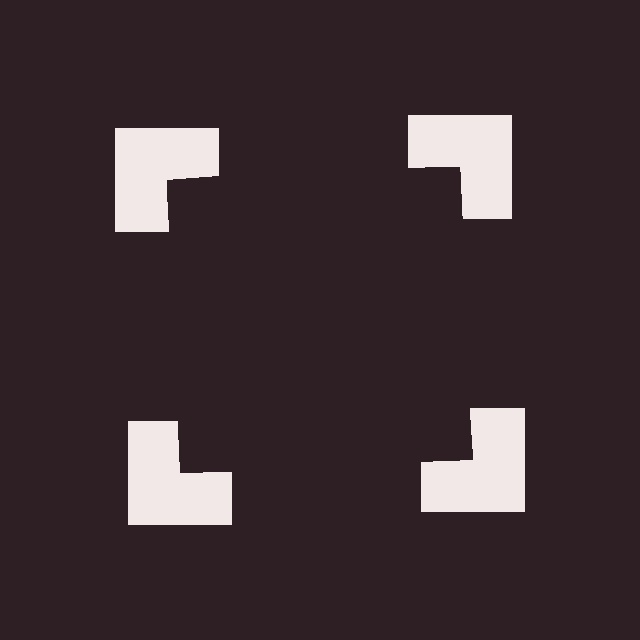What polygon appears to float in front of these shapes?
An illusory square — its edges are inferred from the aligned wedge cuts in the notched squares, not physically drawn.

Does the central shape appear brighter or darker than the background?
It typically appears slightly darker than the background, even though no actual brightness change is drawn.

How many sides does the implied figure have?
4 sides.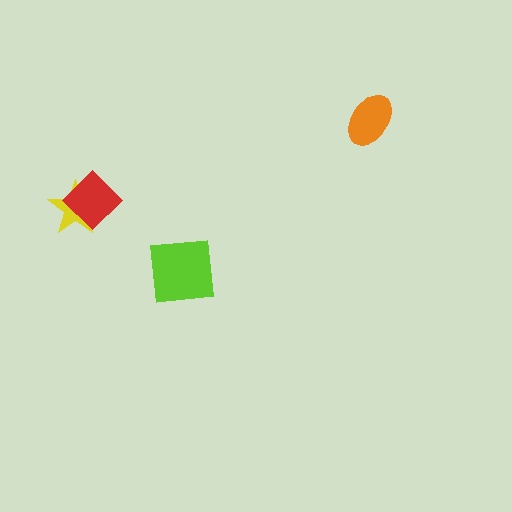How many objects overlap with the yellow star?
1 object overlaps with the yellow star.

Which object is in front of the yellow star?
The red diamond is in front of the yellow star.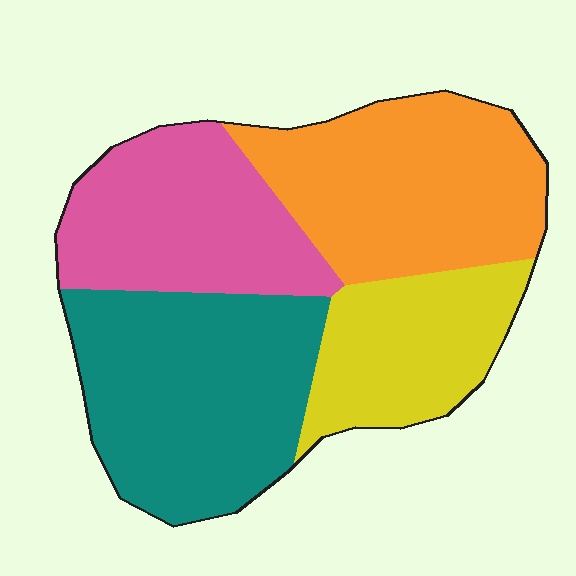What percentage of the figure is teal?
Teal takes up about one third (1/3) of the figure.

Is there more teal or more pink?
Teal.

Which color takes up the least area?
Yellow, at roughly 20%.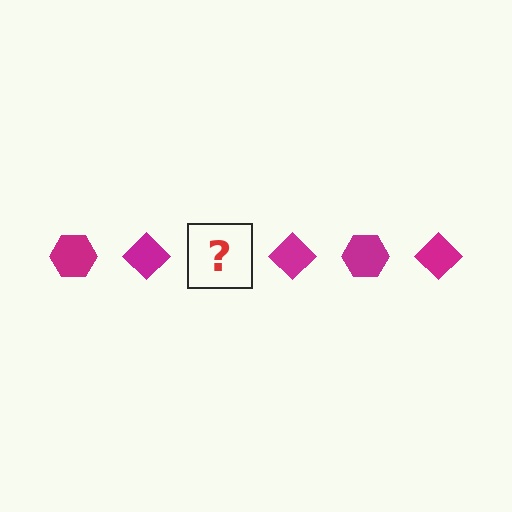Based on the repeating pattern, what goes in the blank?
The blank should be a magenta hexagon.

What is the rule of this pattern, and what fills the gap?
The rule is that the pattern cycles through hexagon, diamond shapes in magenta. The gap should be filled with a magenta hexagon.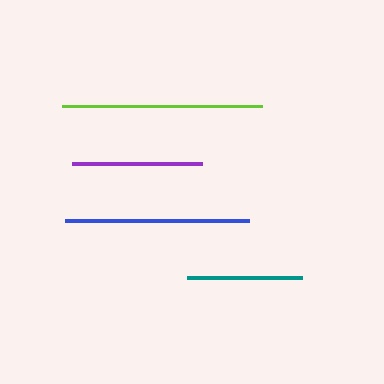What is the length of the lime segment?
The lime segment is approximately 200 pixels long.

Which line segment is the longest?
The lime line is the longest at approximately 200 pixels.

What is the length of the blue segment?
The blue segment is approximately 184 pixels long.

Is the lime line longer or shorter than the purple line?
The lime line is longer than the purple line.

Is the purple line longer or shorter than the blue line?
The blue line is longer than the purple line.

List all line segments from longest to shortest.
From longest to shortest: lime, blue, purple, teal.